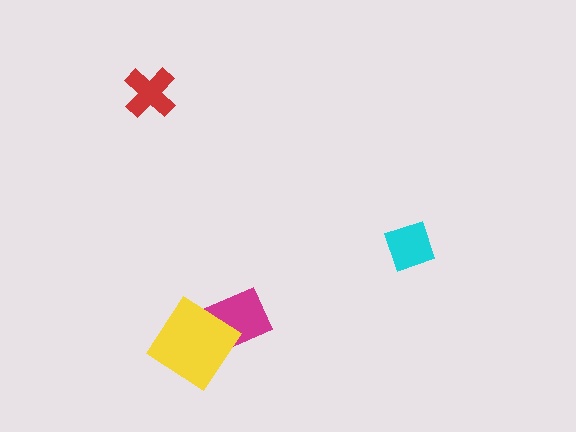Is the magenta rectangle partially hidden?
Yes, it is partially covered by another shape.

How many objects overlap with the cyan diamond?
0 objects overlap with the cyan diamond.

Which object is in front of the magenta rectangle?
The yellow diamond is in front of the magenta rectangle.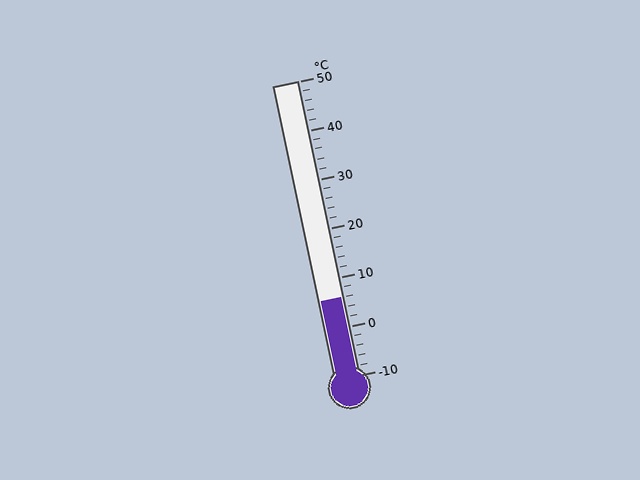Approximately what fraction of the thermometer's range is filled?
The thermometer is filled to approximately 25% of its range.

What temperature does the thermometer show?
The thermometer shows approximately 6°C.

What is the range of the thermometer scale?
The thermometer scale ranges from -10°C to 50°C.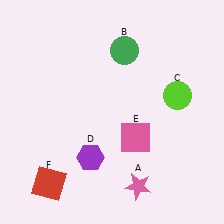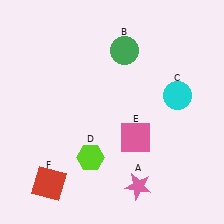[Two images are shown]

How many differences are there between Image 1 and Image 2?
There are 2 differences between the two images.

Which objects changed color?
C changed from lime to cyan. D changed from purple to lime.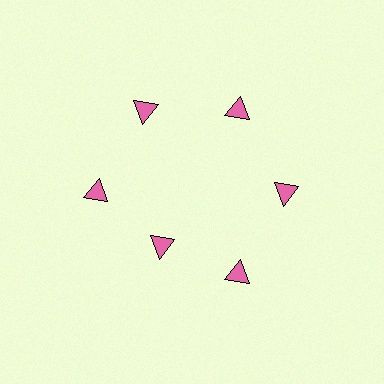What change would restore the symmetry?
The symmetry would be restored by moving it outward, back onto the ring so that all 6 triangles sit at equal angles and equal distance from the center.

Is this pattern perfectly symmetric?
No. The 6 pink triangles are arranged in a ring, but one element near the 7 o'clock position is pulled inward toward the center, breaking the 6-fold rotational symmetry.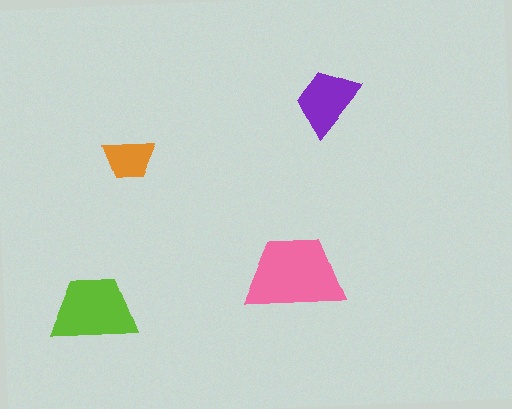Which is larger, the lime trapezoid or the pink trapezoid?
The pink one.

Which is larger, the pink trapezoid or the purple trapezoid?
The pink one.